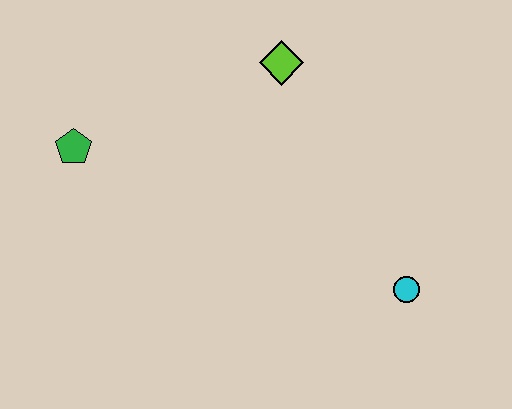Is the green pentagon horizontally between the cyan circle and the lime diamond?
No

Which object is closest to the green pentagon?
The lime diamond is closest to the green pentagon.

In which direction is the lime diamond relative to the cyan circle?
The lime diamond is above the cyan circle.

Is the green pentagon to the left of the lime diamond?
Yes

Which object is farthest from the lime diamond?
The cyan circle is farthest from the lime diamond.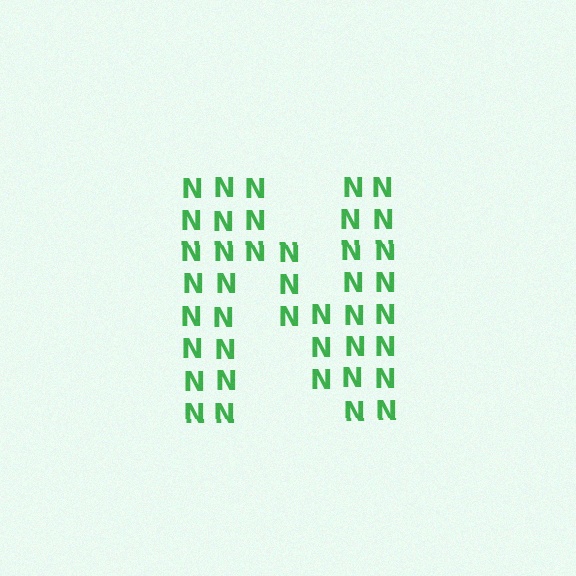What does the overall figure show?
The overall figure shows the letter N.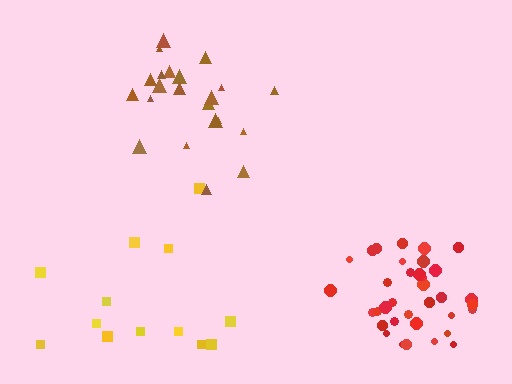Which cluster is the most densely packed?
Red.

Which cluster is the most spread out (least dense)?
Yellow.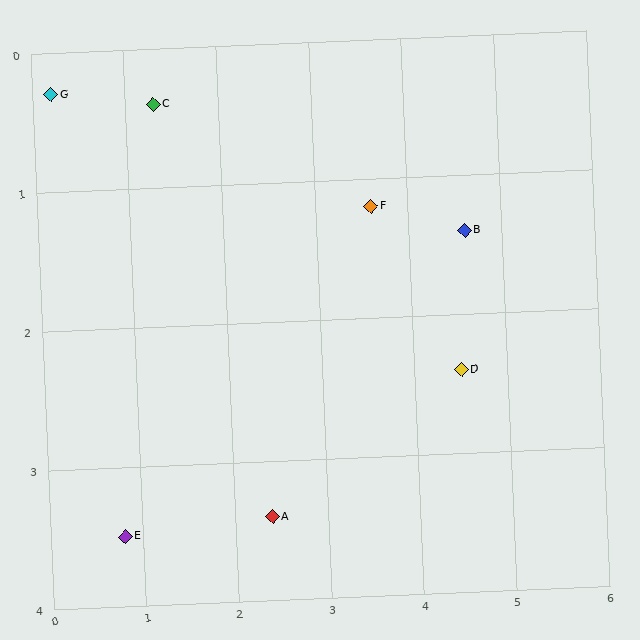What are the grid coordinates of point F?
Point F is at approximately (3.6, 1.2).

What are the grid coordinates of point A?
Point A is at approximately (2.4, 3.4).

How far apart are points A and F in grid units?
Points A and F are about 2.5 grid units apart.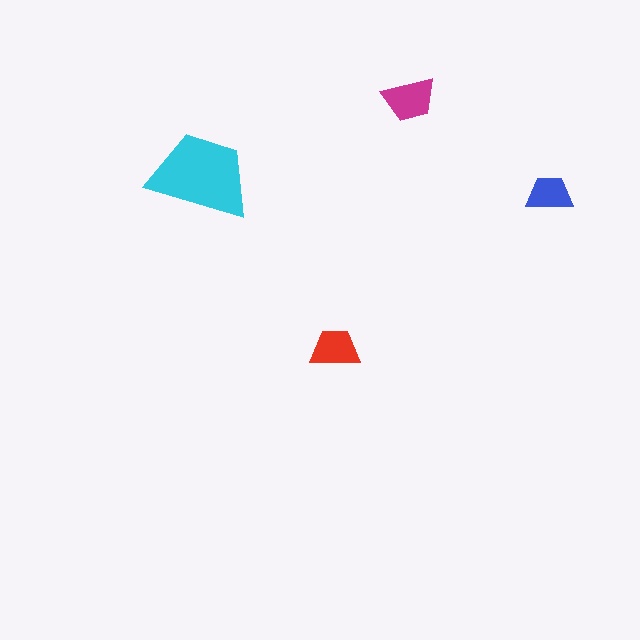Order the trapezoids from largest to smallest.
the cyan one, the magenta one, the red one, the blue one.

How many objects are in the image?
There are 4 objects in the image.